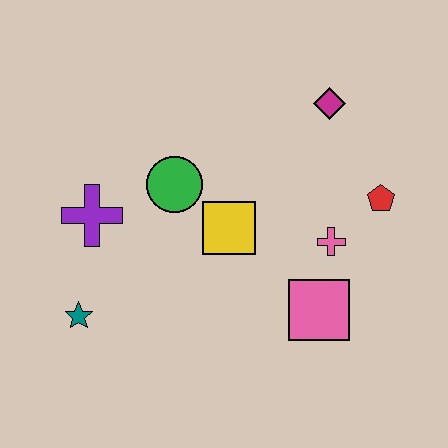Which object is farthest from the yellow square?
The teal star is farthest from the yellow square.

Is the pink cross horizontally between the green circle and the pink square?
No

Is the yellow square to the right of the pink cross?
No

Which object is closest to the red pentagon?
The pink cross is closest to the red pentagon.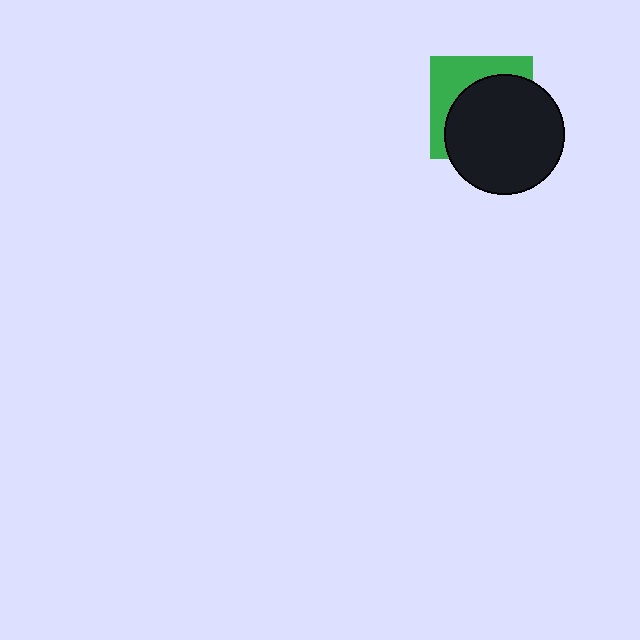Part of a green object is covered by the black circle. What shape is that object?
It is a square.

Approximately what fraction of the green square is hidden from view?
Roughly 62% of the green square is hidden behind the black circle.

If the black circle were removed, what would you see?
You would see the complete green square.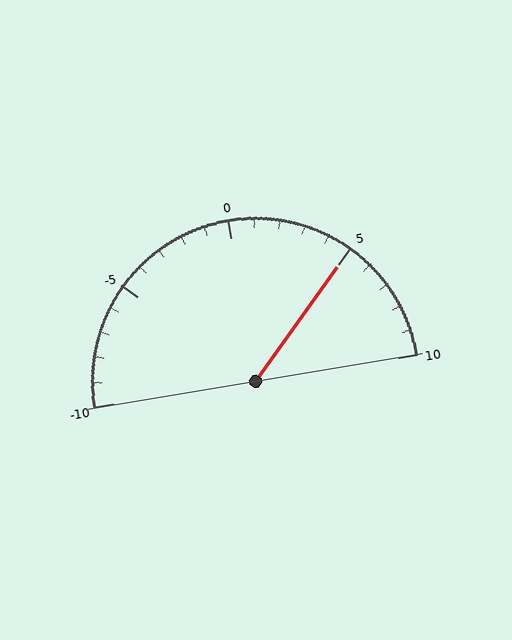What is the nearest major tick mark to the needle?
The nearest major tick mark is 5.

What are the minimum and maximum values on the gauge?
The gauge ranges from -10 to 10.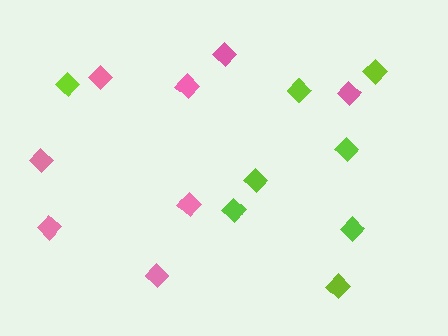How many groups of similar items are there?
There are 2 groups: one group of pink diamonds (8) and one group of lime diamonds (8).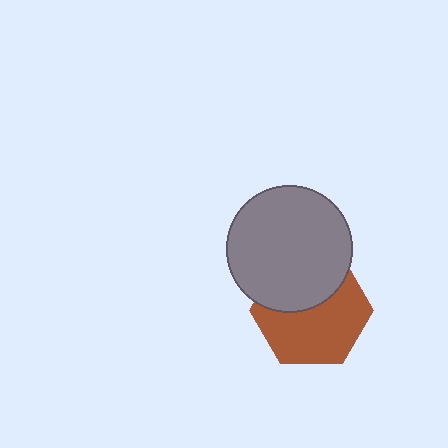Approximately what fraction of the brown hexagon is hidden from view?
Roughly 40% of the brown hexagon is hidden behind the gray circle.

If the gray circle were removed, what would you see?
You would see the complete brown hexagon.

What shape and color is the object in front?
The object in front is a gray circle.